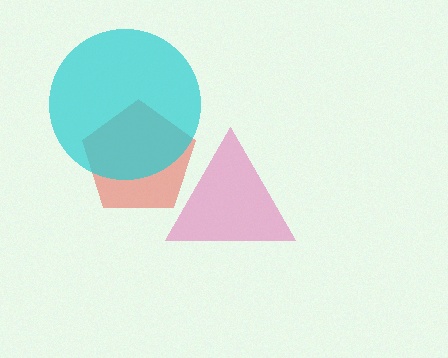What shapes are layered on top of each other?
The layered shapes are: a red pentagon, a cyan circle, a pink triangle.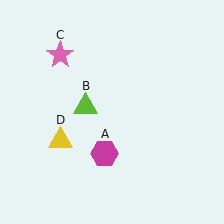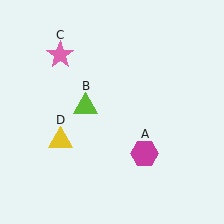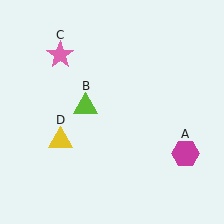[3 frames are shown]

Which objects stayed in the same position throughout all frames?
Lime triangle (object B) and pink star (object C) and yellow triangle (object D) remained stationary.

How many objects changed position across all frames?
1 object changed position: magenta hexagon (object A).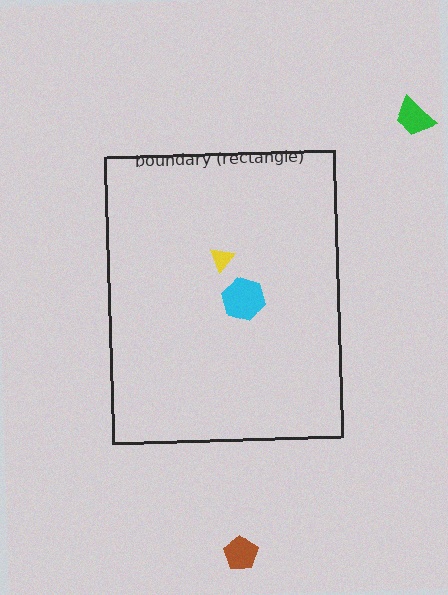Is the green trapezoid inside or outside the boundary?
Outside.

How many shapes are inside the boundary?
2 inside, 2 outside.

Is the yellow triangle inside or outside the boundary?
Inside.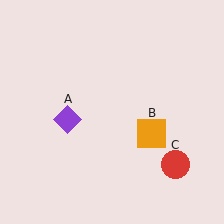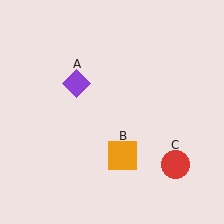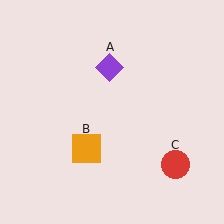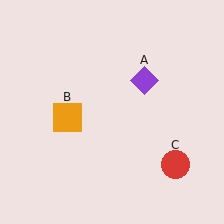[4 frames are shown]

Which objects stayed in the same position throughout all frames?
Red circle (object C) remained stationary.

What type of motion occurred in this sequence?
The purple diamond (object A), orange square (object B) rotated clockwise around the center of the scene.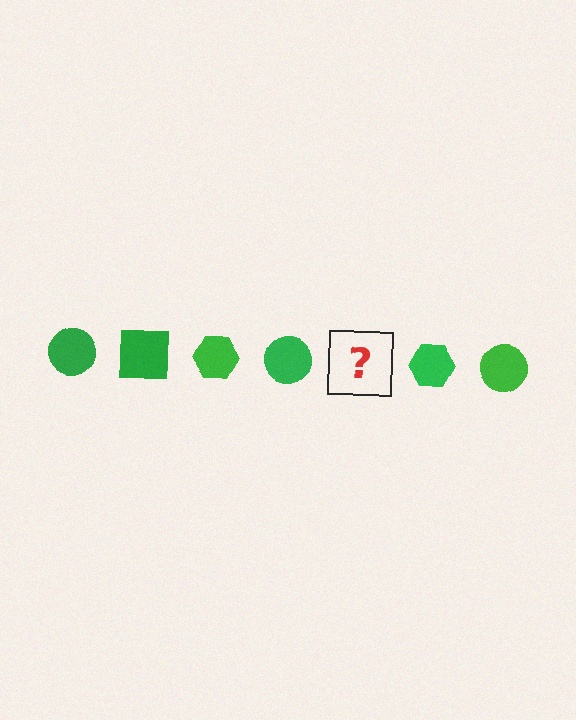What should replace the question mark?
The question mark should be replaced with a green square.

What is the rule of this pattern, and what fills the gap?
The rule is that the pattern cycles through circle, square, hexagon shapes in green. The gap should be filled with a green square.